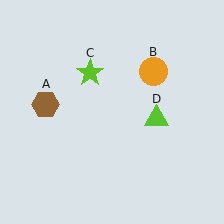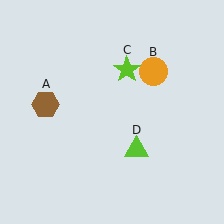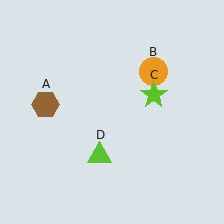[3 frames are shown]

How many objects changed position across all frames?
2 objects changed position: lime star (object C), lime triangle (object D).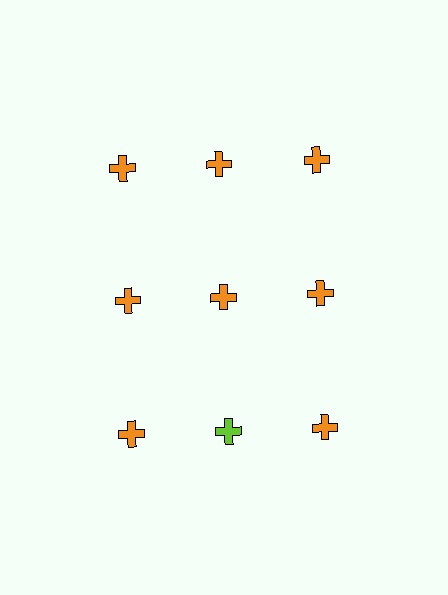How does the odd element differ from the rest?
It has a different color: lime instead of orange.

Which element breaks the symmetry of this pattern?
The lime cross in the third row, second from left column breaks the symmetry. All other shapes are orange crosses.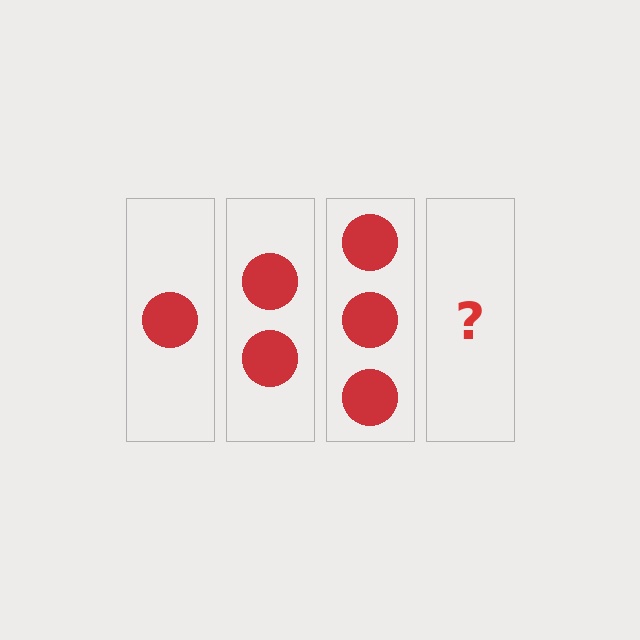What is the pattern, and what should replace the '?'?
The pattern is that each step adds one more circle. The '?' should be 4 circles.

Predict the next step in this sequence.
The next step is 4 circles.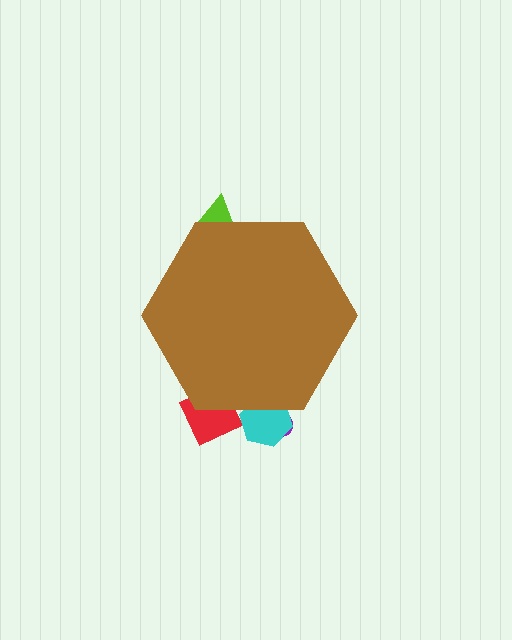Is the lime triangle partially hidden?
Yes, the lime triangle is partially hidden behind the brown hexagon.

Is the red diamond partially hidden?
Yes, the red diamond is partially hidden behind the brown hexagon.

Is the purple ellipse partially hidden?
Yes, the purple ellipse is partially hidden behind the brown hexagon.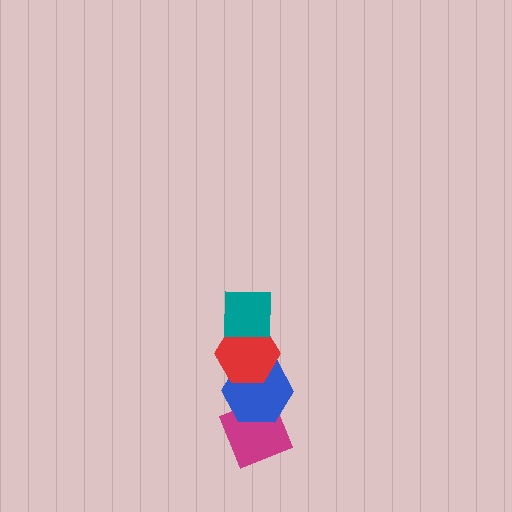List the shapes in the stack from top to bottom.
From top to bottom: the teal square, the red hexagon, the blue hexagon, the magenta diamond.